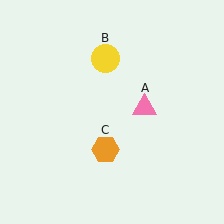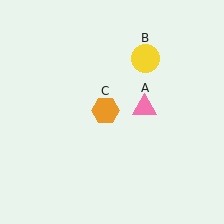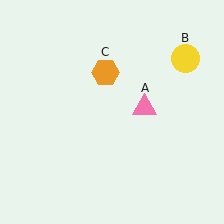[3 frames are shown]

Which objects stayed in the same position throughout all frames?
Pink triangle (object A) remained stationary.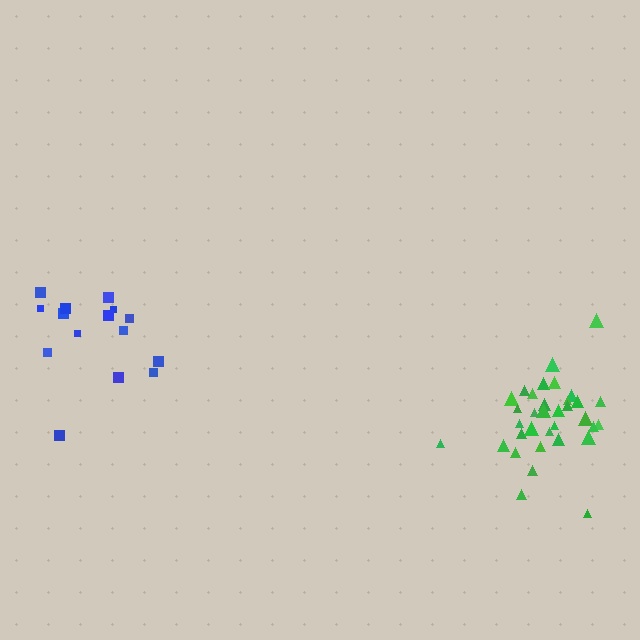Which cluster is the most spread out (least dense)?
Blue.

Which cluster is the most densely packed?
Green.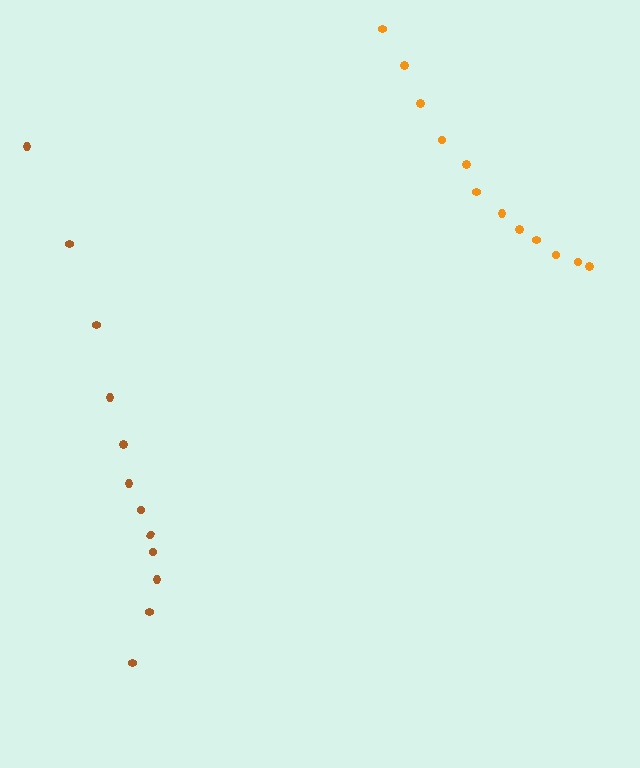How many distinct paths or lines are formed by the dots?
There are 2 distinct paths.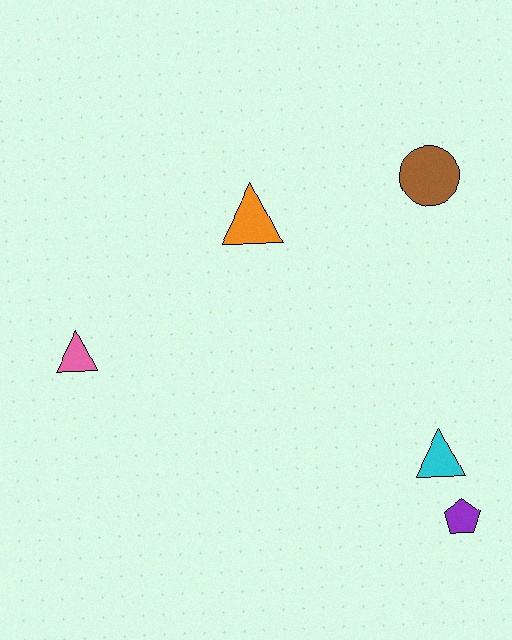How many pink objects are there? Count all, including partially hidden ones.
There is 1 pink object.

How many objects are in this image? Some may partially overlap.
There are 5 objects.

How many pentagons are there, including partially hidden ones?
There is 1 pentagon.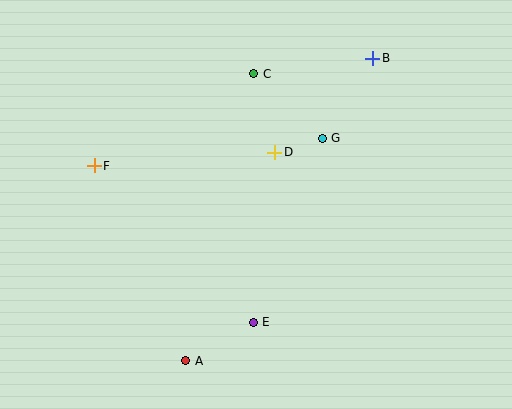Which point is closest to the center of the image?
Point D at (275, 152) is closest to the center.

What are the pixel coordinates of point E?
Point E is at (253, 322).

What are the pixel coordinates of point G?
Point G is at (322, 138).